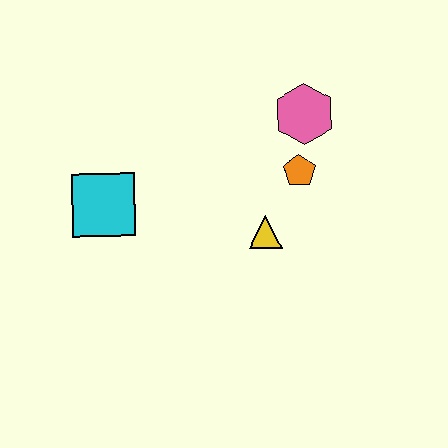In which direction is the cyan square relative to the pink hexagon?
The cyan square is to the left of the pink hexagon.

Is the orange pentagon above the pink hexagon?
No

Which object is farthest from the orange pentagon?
The cyan square is farthest from the orange pentagon.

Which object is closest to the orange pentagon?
The pink hexagon is closest to the orange pentagon.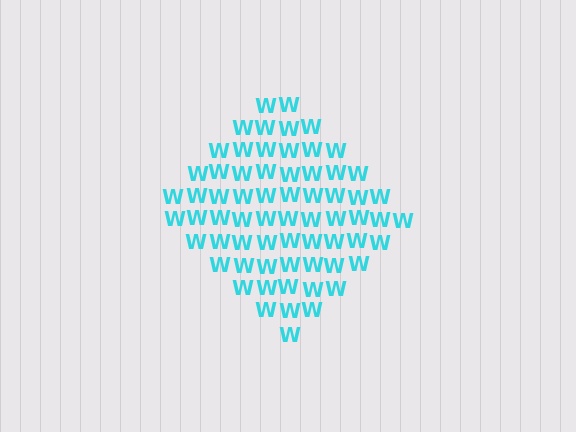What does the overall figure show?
The overall figure shows a diamond.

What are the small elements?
The small elements are letter W's.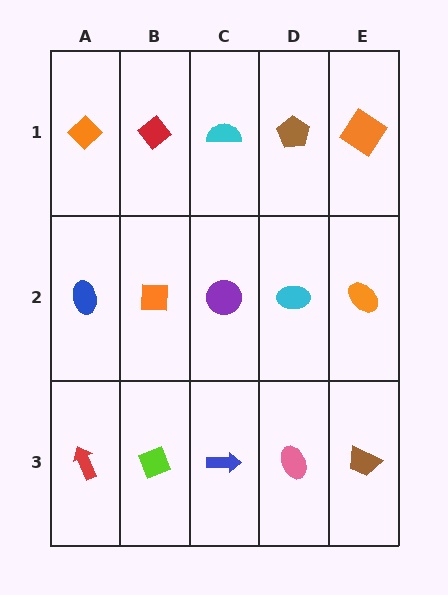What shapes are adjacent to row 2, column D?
A brown pentagon (row 1, column D), a pink ellipse (row 3, column D), a purple circle (row 2, column C), an orange ellipse (row 2, column E).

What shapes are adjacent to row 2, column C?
A cyan semicircle (row 1, column C), a blue arrow (row 3, column C), an orange square (row 2, column B), a cyan ellipse (row 2, column D).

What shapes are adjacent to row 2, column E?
An orange diamond (row 1, column E), a brown trapezoid (row 3, column E), a cyan ellipse (row 2, column D).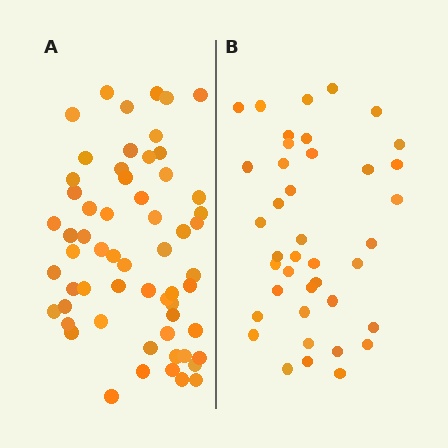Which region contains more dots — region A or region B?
Region A (the left region) has more dots.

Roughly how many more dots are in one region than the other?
Region A has approximately 20 more dots than region B.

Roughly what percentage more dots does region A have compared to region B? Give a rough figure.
About 50% more.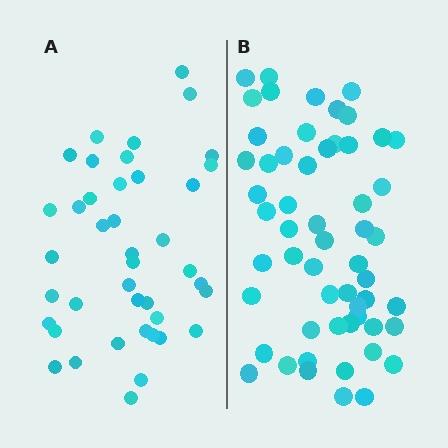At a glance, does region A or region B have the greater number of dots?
Region B (the right region) has more dots.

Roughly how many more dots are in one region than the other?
Region B has approximately 15 more dots than region A.